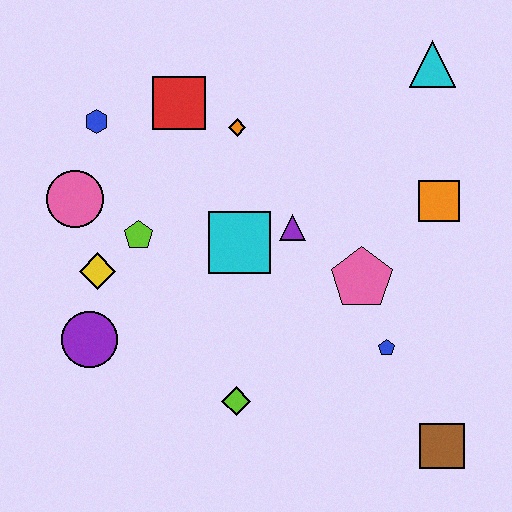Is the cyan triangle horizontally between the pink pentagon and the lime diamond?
No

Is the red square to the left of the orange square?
Yes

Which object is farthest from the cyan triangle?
The purple circle is farthest from the cyan triangle.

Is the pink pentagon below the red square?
Yes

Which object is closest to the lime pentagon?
The yellow diamond is closest to the lime pentagon.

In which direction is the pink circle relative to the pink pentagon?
The pink circle is to the left of the pink pentagon.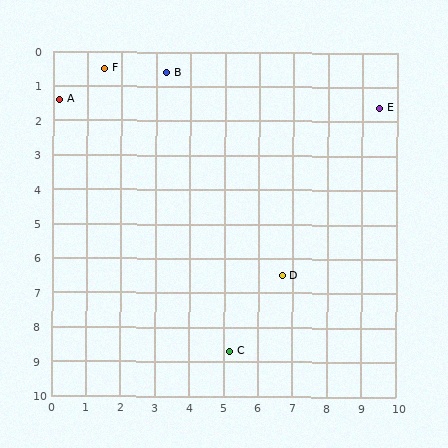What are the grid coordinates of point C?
Point C is at approximately (5.2, 8.7).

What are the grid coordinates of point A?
Point A is at approximately (0.2, 1.4).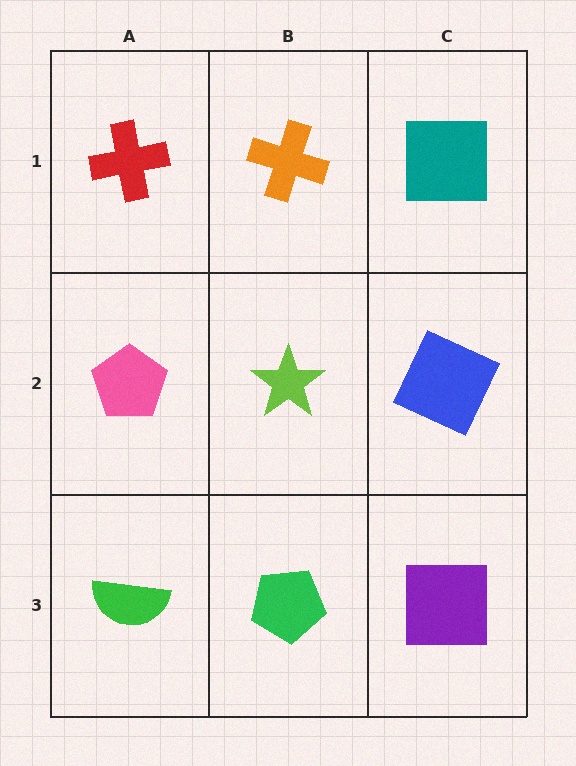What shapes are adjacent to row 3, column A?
A pink pentagon (row 2, column A), a green pentagon (row 3, column B).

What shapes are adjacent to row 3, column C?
A blue square (row 2, column C), a green pentagon (row 3, column B).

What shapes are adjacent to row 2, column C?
A teal square (row 1, column C), a purple square (row 3, column C), a lime star (row 2, column B).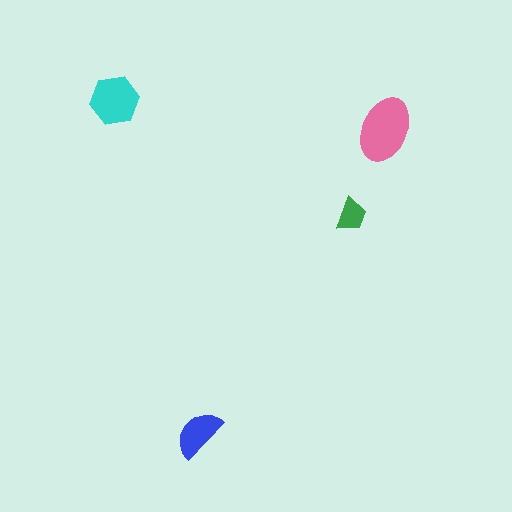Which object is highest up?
The cyan hexagon is topmost.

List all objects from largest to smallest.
The pink ellipse, the cyan hexagon, the blue semicircle, the green trapezoid.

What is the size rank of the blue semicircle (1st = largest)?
3rd.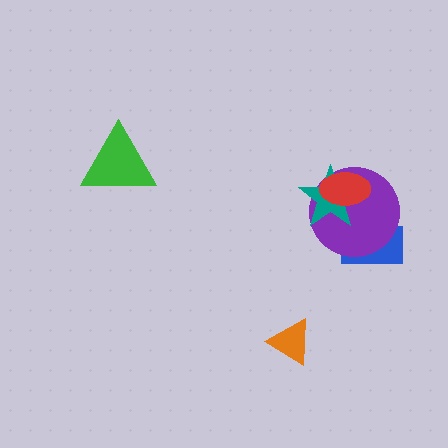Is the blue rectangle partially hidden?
Yes, it is partially covered by another shape.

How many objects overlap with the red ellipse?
2 objects overlap with the red ellipse.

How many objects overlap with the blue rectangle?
1 object overlaps with the blue rectangle.